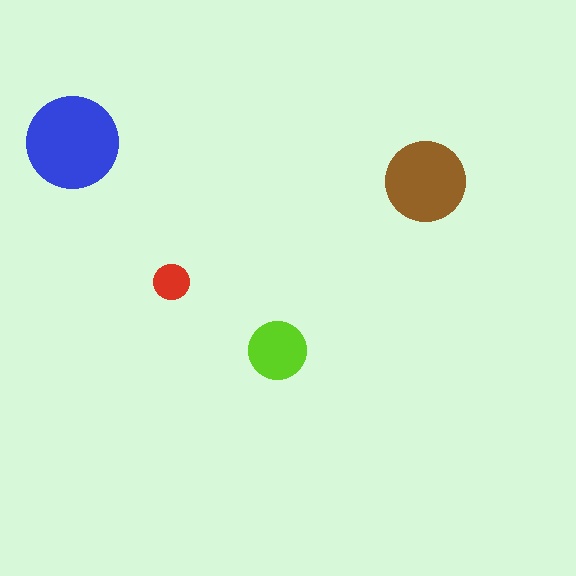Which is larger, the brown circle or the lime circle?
The brown one.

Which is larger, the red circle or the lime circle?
The lime one.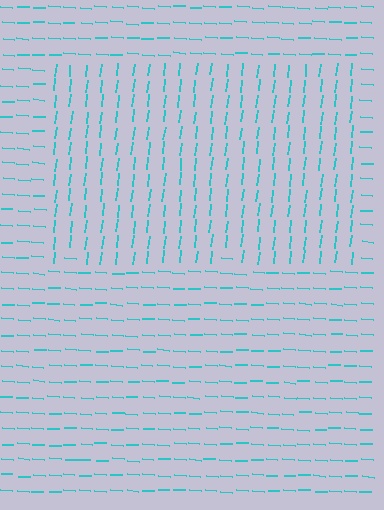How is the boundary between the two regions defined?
The boundary is defined purely by a change in line orientation (approximately 87 degrees difference). All lines are the same color and thickness.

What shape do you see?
I see a rectangle.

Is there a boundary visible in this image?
Yes, there is a texture boundary formed by a change in line orientation.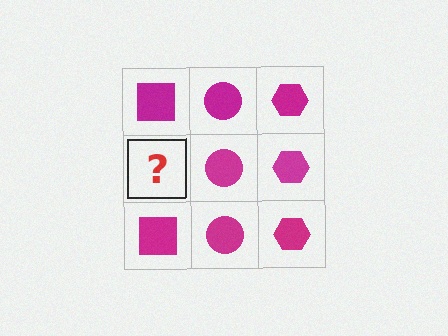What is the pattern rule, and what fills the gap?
The rule is that each column has a consistent shape. The gap should be filled with a magenta square.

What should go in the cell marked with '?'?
The missing cell should contain a magenta square.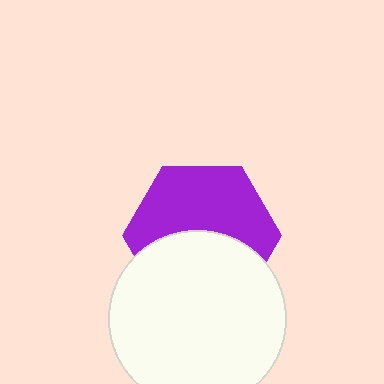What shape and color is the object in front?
The object in front is a white circle.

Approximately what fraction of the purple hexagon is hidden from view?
Roughly 45% of the purple hexagon is hidden behind the white circle.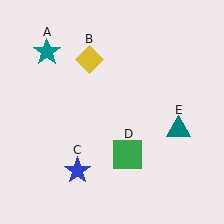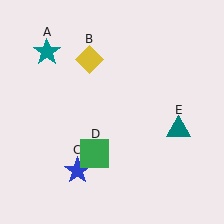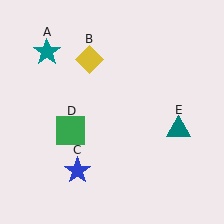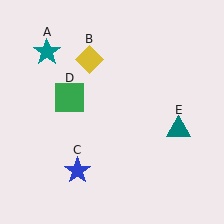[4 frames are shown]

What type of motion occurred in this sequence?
The green square (object D) rotated clockwise around the center of the scene.